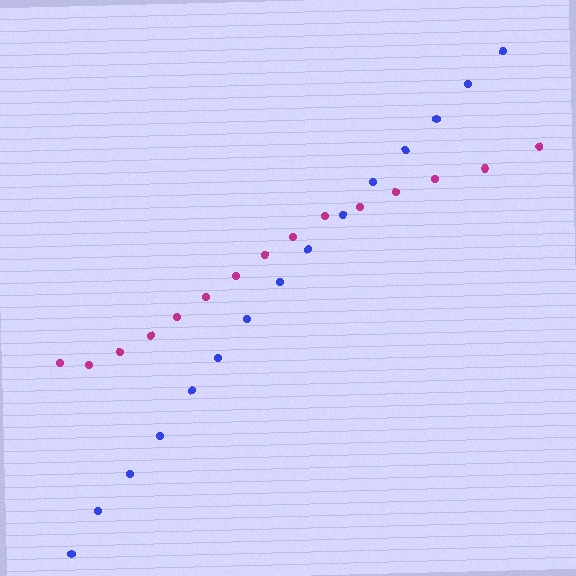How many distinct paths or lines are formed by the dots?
There are 2 distinct paths.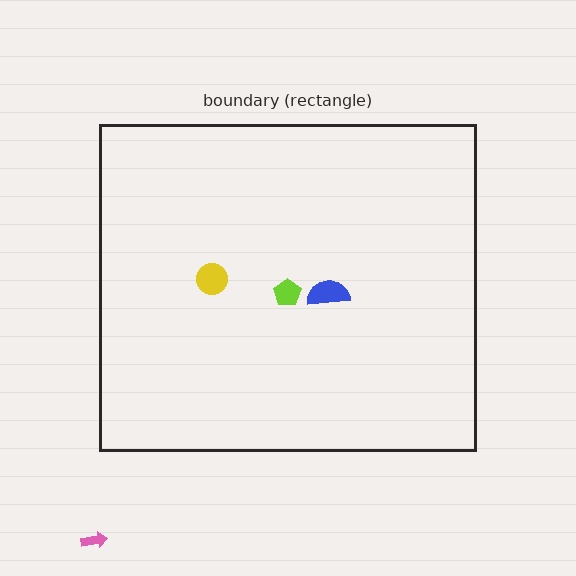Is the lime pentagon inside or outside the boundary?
Inside.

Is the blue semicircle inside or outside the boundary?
Inside.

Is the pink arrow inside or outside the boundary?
Outside.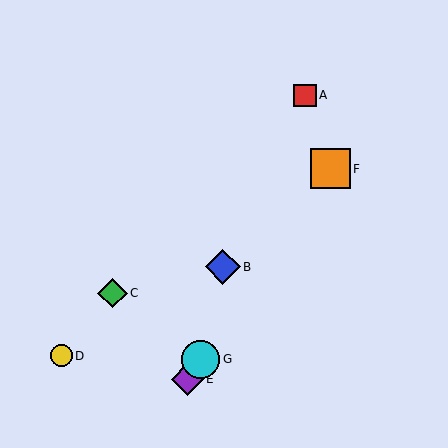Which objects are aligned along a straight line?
Objects E, F, G are aligned along a straight line.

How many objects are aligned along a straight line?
3 objects (E, F, G) are aligned along a straight line.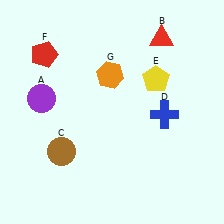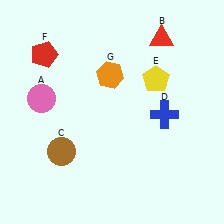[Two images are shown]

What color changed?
The circle (A) changed from purple in Image 1 to pink in Image 2.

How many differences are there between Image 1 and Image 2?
There is 1 difference between the two images.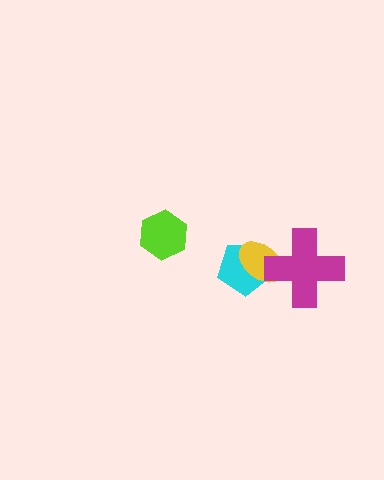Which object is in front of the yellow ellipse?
The magenta cross is in front of the yellow ellipse.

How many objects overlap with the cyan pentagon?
2 objects overlap with the cyan pentagon.